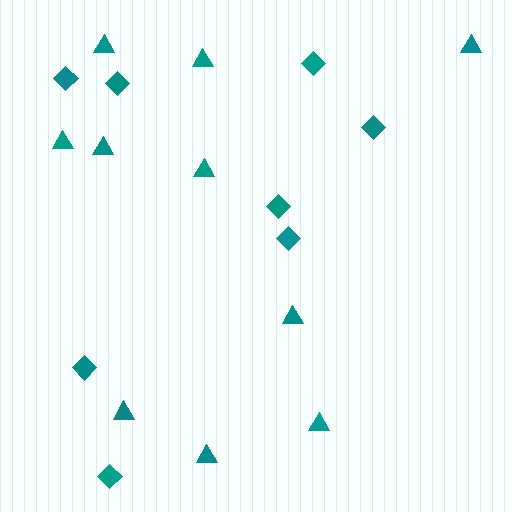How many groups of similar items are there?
There are 2 groups: one group of triangles (10) and one group of diamonds (8).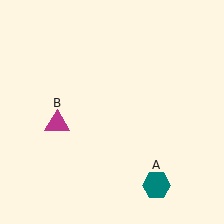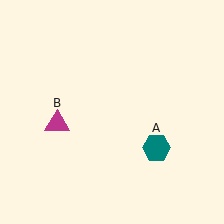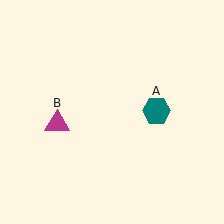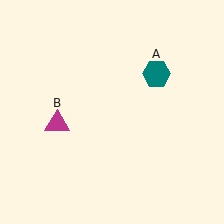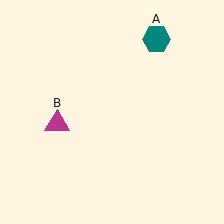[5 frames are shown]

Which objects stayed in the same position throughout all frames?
Magenta triangle (object B) remained stationary.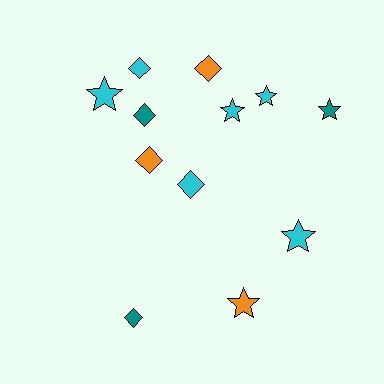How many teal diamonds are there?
There are 2 teal diamonds.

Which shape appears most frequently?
Star, with 6 objects.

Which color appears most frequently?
Cyan, with 6 objects.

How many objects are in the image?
There are 12 objects.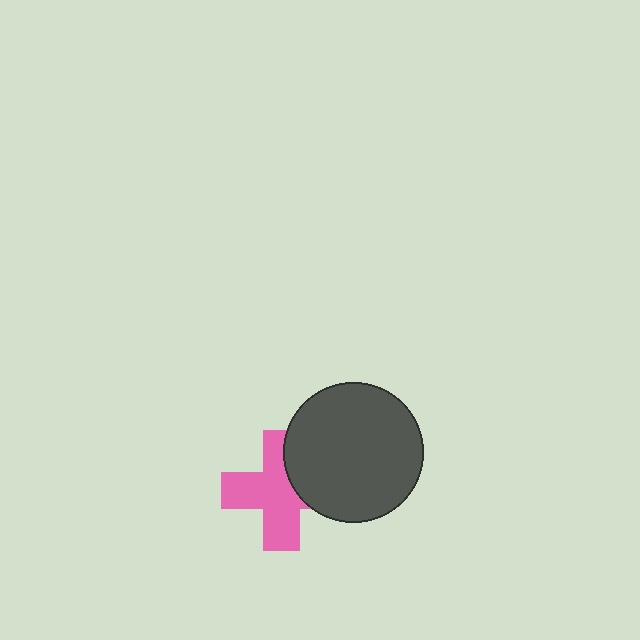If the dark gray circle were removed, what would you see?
You would see the complete pink cross.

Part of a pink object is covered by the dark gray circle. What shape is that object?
It is a cross.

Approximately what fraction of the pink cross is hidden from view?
Roughly 31% of the pink cross is hidden behind the dark gray circle.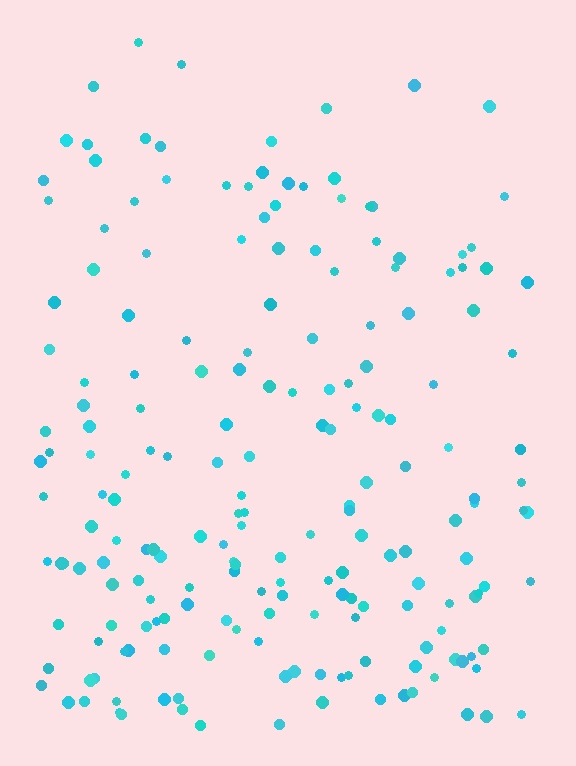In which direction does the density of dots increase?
From top to bottom, with the bottom side densest.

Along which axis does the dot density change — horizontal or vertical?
Vertical.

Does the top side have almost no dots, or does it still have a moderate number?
Still a moderate number, just noticeably fewer than the bottom.